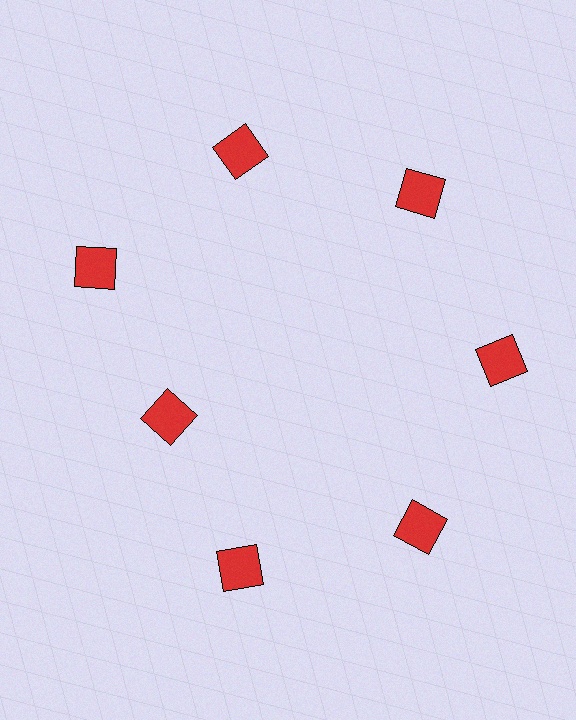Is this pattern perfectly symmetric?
No. The 7 red squares are arranged in a ring, but one element near the 8 o'clock position is pulled inward toward the center, breaking the 7-fold rotational symmetry.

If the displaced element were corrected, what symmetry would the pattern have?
It would have 7-fold rotational symmetry — the pattern would map onto itself every 51 degrees.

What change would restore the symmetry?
The symmetry would be restored by moving it outward, back onto the ring so that all 7 squares sit at equal angles and equal distance from the center.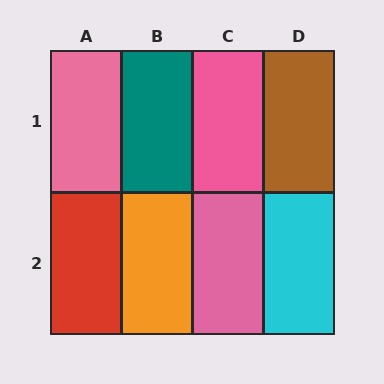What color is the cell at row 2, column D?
Cyan.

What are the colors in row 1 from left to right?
Pink, teal, pink, brown.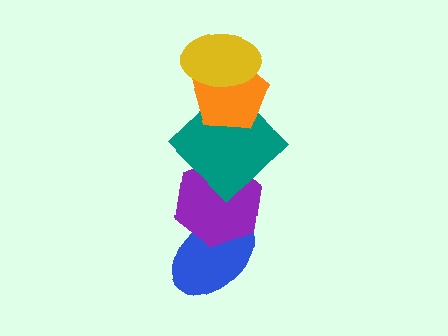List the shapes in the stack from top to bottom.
From top to bottom: the yellow ellipse, the orange pentagon, the teal diamond, the purple hexagon, the blue ellipse.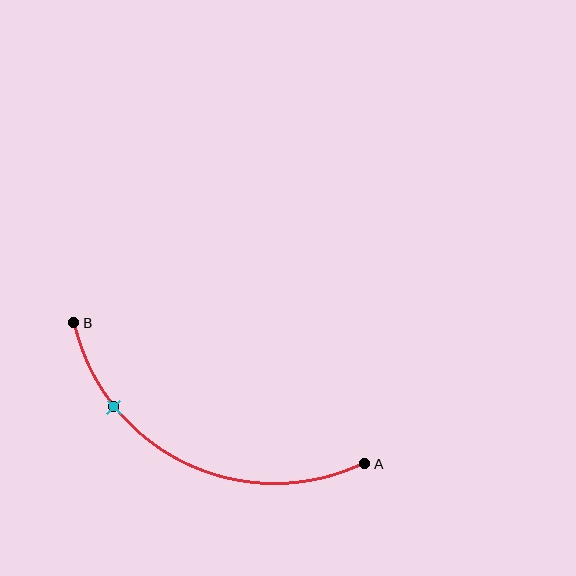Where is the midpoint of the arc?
The arc midpoint is the point on the curve farthest from the straight line joining A and B. It sits below that line.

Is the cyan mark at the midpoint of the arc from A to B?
No. The cyan mark lies on the arc but is closer to endpoint B. The arc midpoint would be at the point on the curve equidistant along the arc from both A and B.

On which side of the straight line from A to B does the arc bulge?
The arc bulges below the straight line connecting A and B.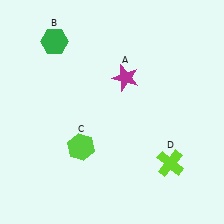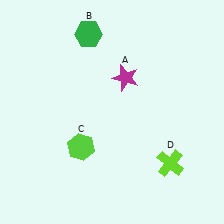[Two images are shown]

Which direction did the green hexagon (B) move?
The green hexagon (B) moved right.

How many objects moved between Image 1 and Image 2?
1 object moved between the two images.